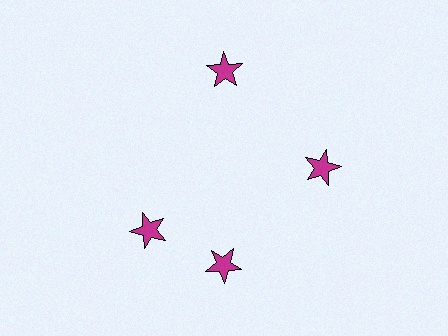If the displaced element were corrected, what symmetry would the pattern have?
It would have 4-fold rotational symmetry — the pattern would map onto itself every 90 degrees.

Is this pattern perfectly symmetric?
No. The 4 magenta stars are arranged in a ring, but one element near the 9 o'clock position is rotated out of alignment along the ring, breaking the 4-fold rotational symmetry.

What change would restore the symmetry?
The symmetry would be restored by rotating it back into even spacing with its neighbors so that all 4 stars sit at equal angles and equal distance from the center.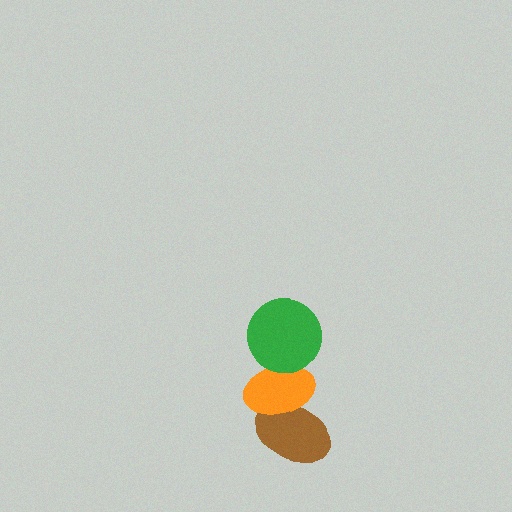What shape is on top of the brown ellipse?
The orange ellipse is on top of the brown ellipse.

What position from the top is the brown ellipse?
The brown ellipse is 3rd from the top.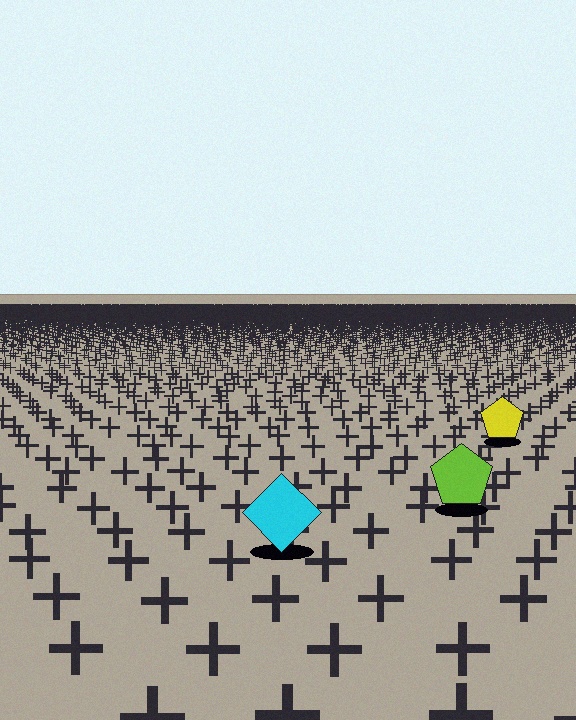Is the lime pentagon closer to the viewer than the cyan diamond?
No. The cyan diamond is closer — you can tell from the texture gradient: the ground texture is coarser near it.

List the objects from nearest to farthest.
From nearest to farthest: the cyan diamond, the lime pentagon, the yellow pentagon.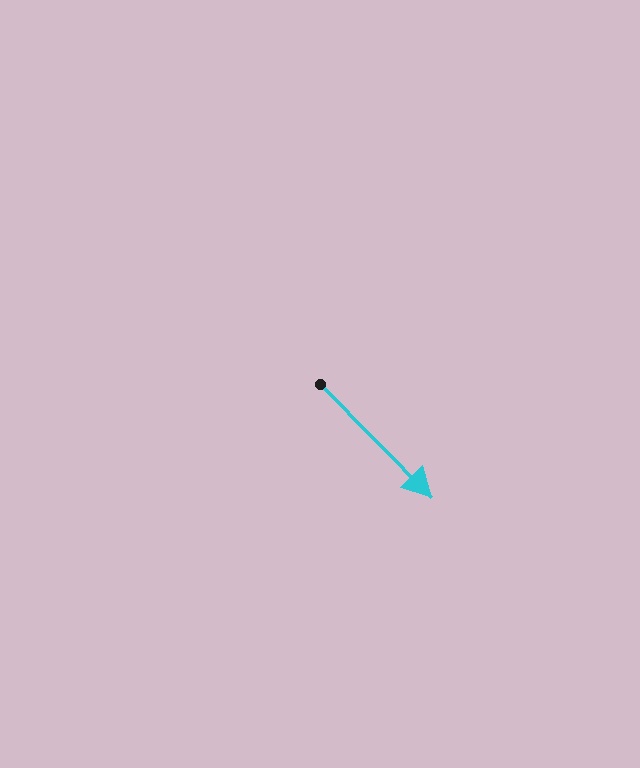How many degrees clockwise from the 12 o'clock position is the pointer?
Approximately 135 degrees.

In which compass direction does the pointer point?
Southeast.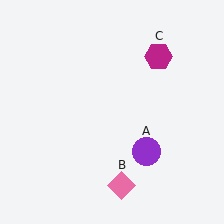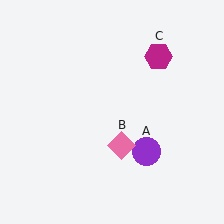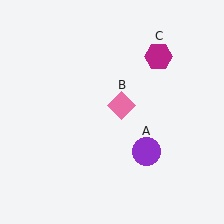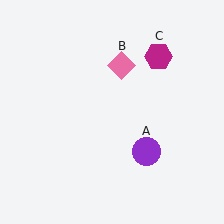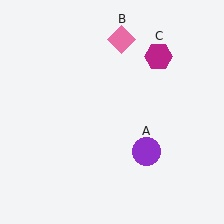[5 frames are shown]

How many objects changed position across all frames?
1 object changed position: pink diamond (object B).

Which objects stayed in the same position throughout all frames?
Purple circle (object A) and magenta hexagon (object C) remained stationary.